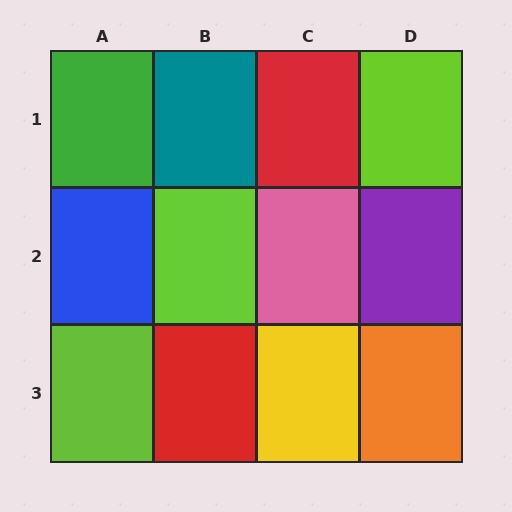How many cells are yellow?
1 cell is yellow.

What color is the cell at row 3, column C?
Yellow.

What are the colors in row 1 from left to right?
Green, teal, red, lime.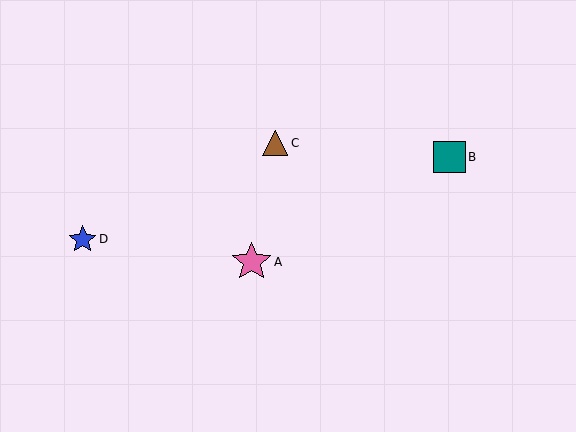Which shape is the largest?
The pink star (labeled A) is the largest.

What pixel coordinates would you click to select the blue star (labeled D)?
Click at (83, 239) to select the blue star D.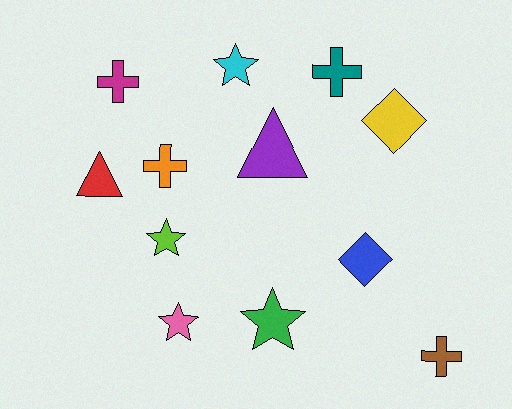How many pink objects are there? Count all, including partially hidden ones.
There is 1 pink object.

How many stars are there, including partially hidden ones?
There are 4 stars.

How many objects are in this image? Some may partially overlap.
There are 12 objects.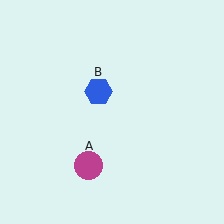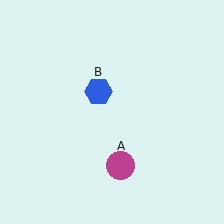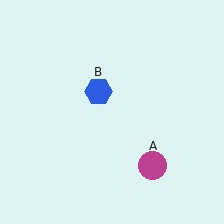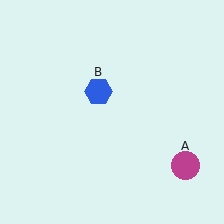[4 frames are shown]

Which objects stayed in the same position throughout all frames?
Blue hexagon (object B) remained stationary.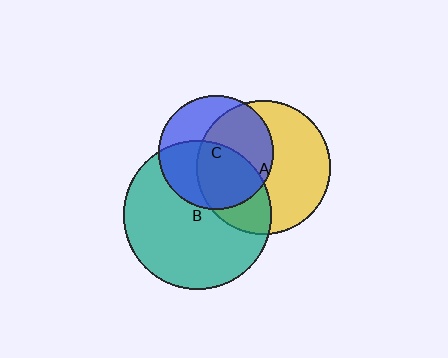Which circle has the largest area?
Circle B (teal).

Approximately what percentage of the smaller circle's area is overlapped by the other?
Approximately 35%.